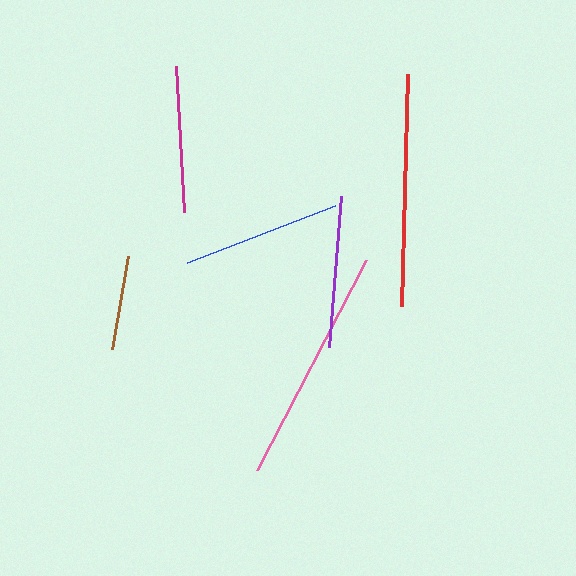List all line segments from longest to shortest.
From longest to shortest: pink, red, blue, purple, magenta, brown.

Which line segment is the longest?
The pink line is the longest at approximately 237 pixels.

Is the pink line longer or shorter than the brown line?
The pink line is longer than the brown line.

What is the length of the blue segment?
The blue segment is approximately 159 pixels long.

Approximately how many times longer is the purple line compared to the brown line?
The purple line is approximately 1.6 times the length of the brown line.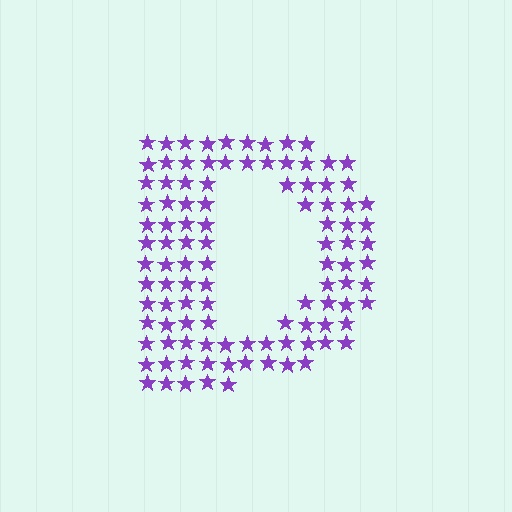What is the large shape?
The large shape is the letter D.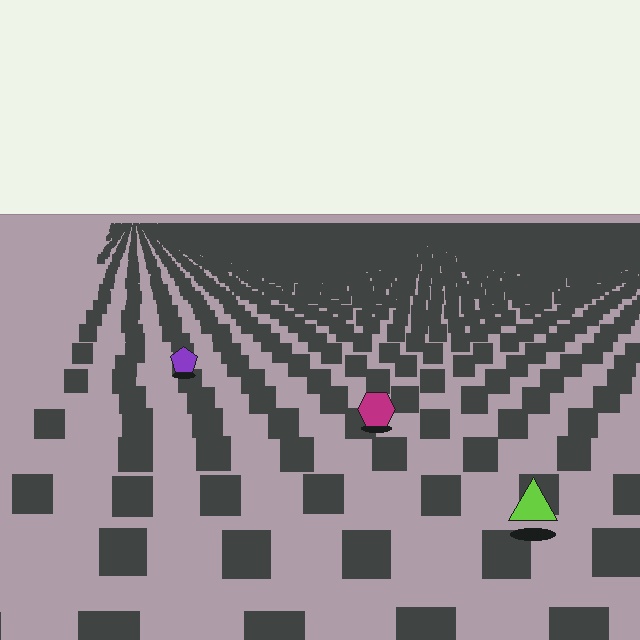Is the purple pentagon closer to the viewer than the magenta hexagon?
No. The magenta hexagon is closer — you can tell from the texture gradient: the ground texture is coarser near it.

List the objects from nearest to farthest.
From nearest to farthest: the lime triangle, the magenta hexagon, the purple pentagon.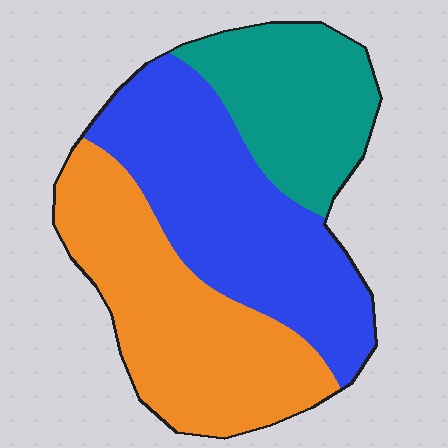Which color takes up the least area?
Teal, at roughly 25%.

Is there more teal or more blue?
Blue.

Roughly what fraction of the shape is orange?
Orange takes up about three eighths (3/8) of the shape.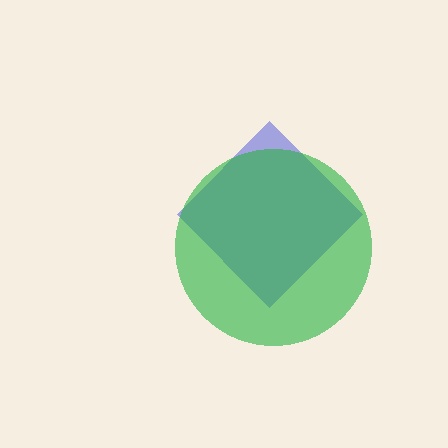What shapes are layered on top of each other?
The layered shapes are: a blue diamond, a green circle.